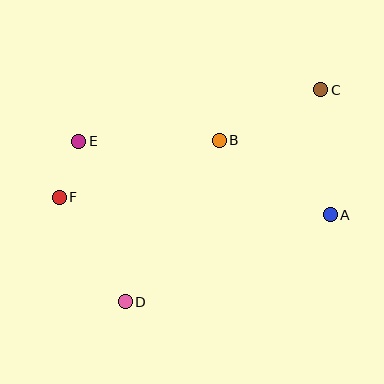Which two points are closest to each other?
Points E and F are closest to each other.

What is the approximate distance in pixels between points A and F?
The distance between A and F is approximately 272 pixels.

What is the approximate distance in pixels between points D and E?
The distance between D and E is approximately 167 pixels.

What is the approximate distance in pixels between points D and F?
The distance between D and F is approximately 124 pixels.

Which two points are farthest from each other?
Points C and D are farthest from each other.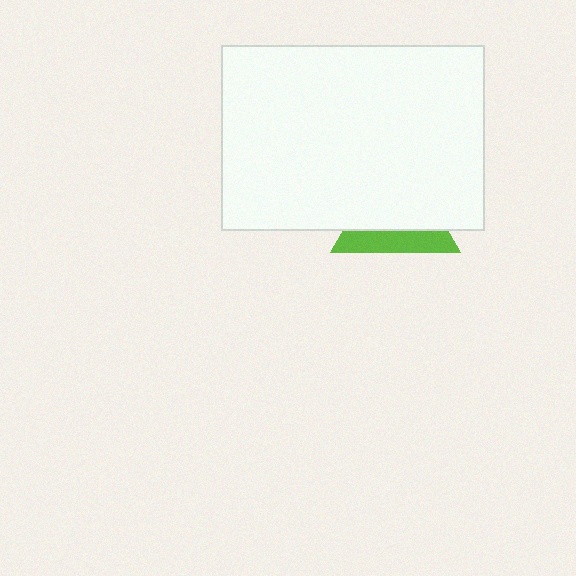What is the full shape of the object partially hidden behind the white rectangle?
The partially hidden object is a lime triangle.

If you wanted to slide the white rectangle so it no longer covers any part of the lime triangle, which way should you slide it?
Slide it up — that is the most direct way to separate the two shapes.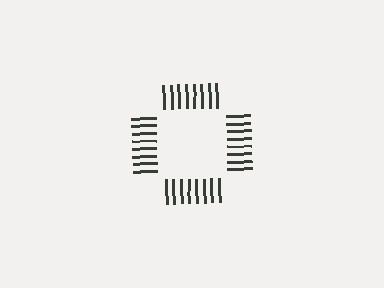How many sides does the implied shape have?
4 sides — the line-ends trace a square.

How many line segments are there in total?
32 — 8 along each of the 4 edges.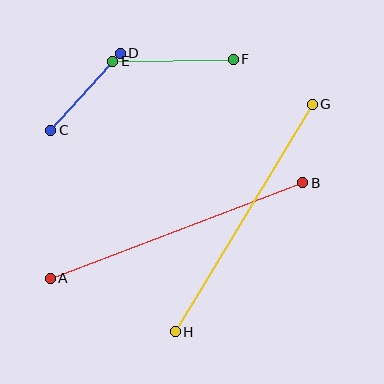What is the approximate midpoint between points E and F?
The midpoint is at approximately (173, 60) pixels.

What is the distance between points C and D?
The distance is approximately 103 pixels.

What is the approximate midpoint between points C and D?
The midpoint is at approximately (86, 92) pixels.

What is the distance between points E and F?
The distance is approximately 120 pixels.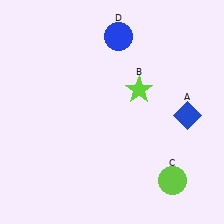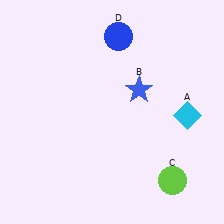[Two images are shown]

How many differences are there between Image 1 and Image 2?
There are 2 differences between the two images.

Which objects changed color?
A changed from blue to cyan. B changed from lime to blue.